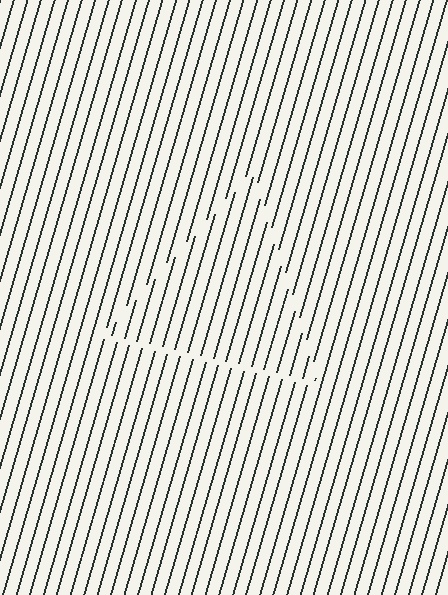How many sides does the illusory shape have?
3 sides — the line-ends trace a triangle.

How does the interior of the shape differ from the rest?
The interior of the shape contains the same grating, shifted by half a period — the contour is defined by the phase discontinuity where line-ends from the inner and outer gratings abut.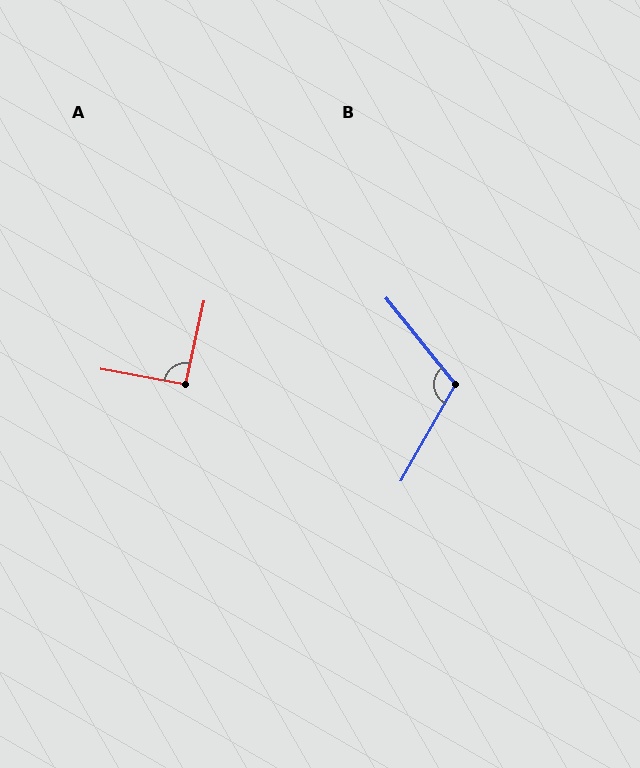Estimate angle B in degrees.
Approximately 112 degrees.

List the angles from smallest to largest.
A (92°), B (112°).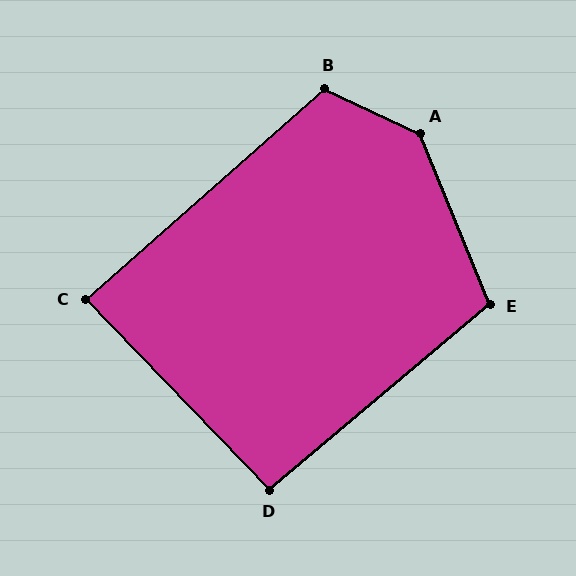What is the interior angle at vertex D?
Approximately 94 degrees (approximately right).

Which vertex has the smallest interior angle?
C, at approximately 87 degrees.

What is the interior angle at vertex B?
Approximately 113 degrees (obtuse).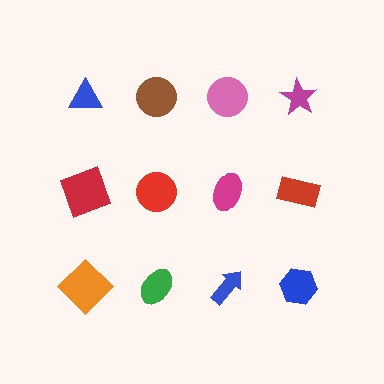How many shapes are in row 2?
4 shapes.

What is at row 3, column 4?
A blue hexagon.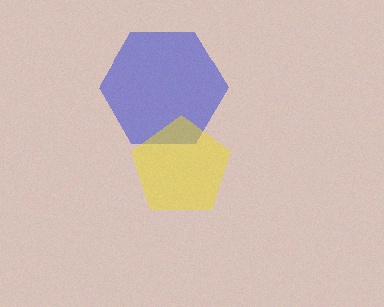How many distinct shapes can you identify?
There are 2 distinct shapes: a blue hexagon, a yellow pentagon.